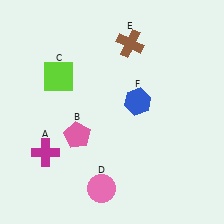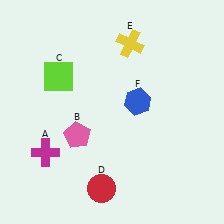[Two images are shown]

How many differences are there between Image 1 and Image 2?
There are 2 differences between the two images.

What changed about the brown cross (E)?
In Image 1, E is brown. In Image 2, it changed to yellow.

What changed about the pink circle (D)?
In Image 1, D is pink. In Image 2, it changed to red.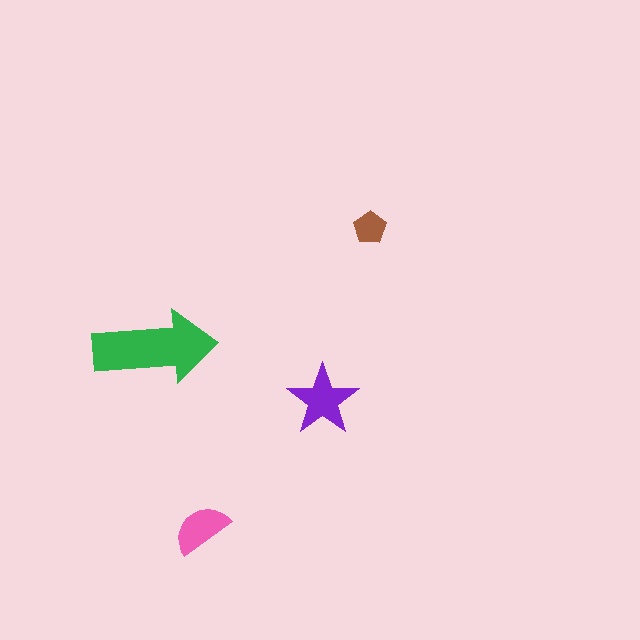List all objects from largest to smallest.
The green arrow, the purple star, the pink semicircle, the brown pentagon.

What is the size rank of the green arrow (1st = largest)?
1st.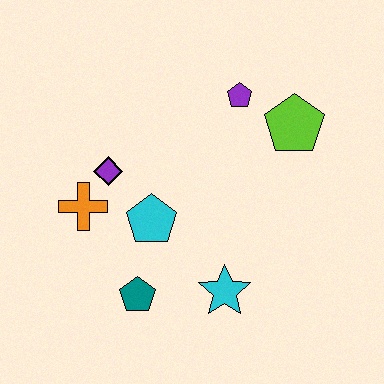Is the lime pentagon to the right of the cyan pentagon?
Yes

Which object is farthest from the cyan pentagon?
The lime pentagon is farthest from the cyan pentagon.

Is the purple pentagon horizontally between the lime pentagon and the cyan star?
Yes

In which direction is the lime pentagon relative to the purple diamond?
The lime pentagon is to the right of the purple diamond.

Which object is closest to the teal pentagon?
The cyan pentagon is closest to the teal pentagon.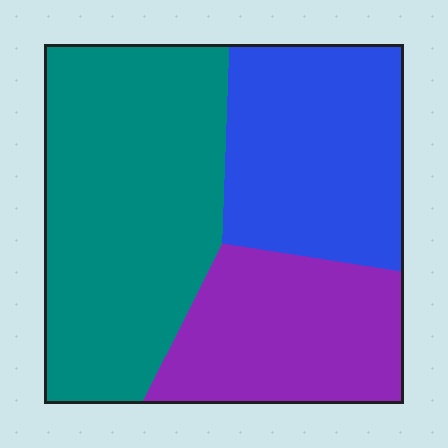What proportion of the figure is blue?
Blue covers 29% of the figure.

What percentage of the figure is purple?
Purple covers 26% of the figure.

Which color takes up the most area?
Teal, at roughly 45%.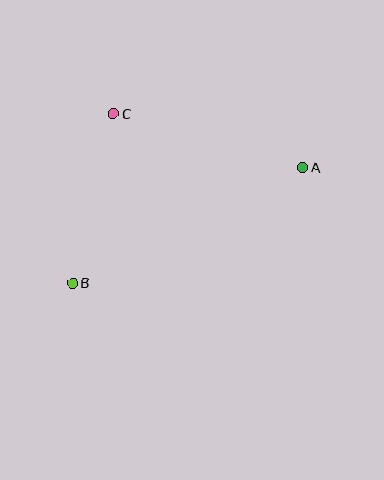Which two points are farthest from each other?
Points A and B are farthest from each other.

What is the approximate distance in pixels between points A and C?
The distance between A and C is approximately 197 pixels.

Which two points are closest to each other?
Points B and C are closest to each other.